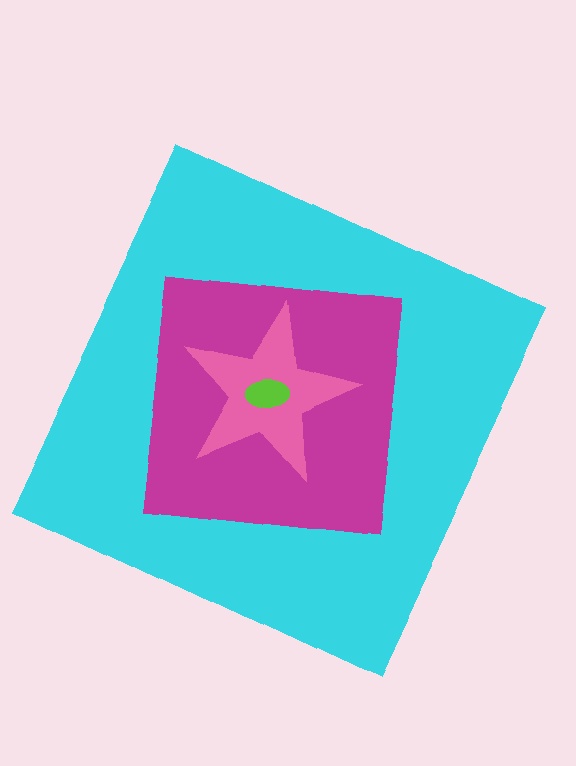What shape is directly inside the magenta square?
The pink star.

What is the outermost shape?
The cyan square.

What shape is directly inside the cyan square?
The magenta square.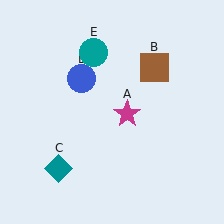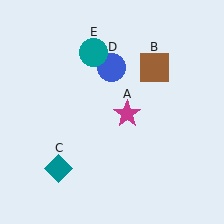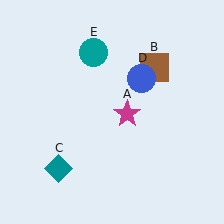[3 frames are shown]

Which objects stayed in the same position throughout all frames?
Magenta star (object A) and brown square (object B) and teal diamond (object C) and teal circle (object E) remained stationary.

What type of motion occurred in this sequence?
The blue circle (object D) rotated clockwise around the center of the scene.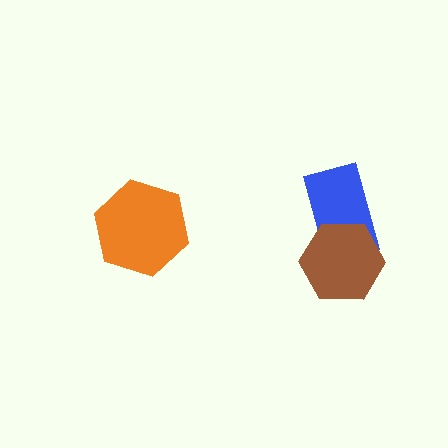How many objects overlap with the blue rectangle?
1 object overlaps with the blue rectangle.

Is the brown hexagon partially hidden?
No, no other shape covers it.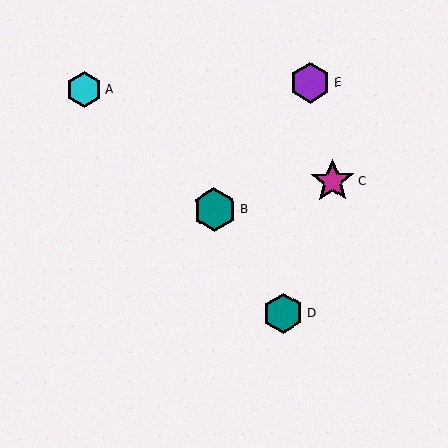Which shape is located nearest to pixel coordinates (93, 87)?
The cyan hexagon (labeled A) at (84, 90) is nearest to that location.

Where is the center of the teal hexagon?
The center of the teal hexagon is at (215, 210).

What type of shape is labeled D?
Shape D is a teal hexagon.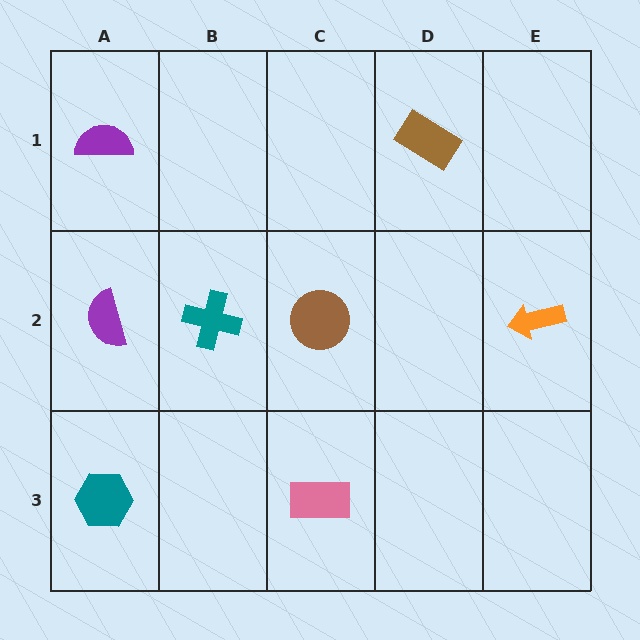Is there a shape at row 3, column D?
No, that cell is empty.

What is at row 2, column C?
A brown circle.